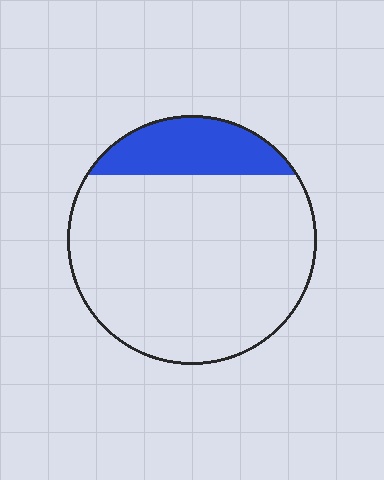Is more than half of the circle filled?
No.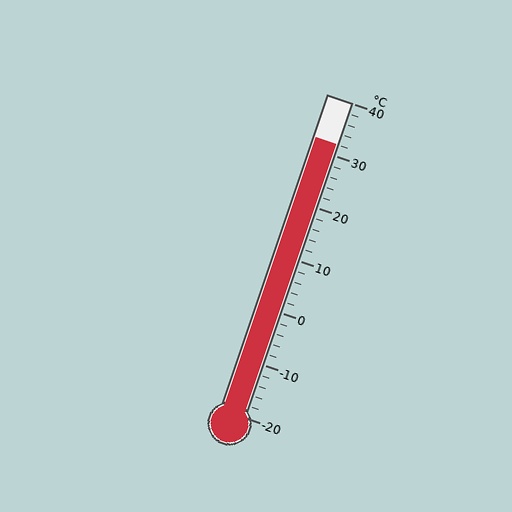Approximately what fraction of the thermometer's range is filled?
The thermometer is filled to approximately 85% of its range.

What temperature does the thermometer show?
The thermometer shows approximately 32°C.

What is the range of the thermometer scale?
The thermometer scale ranges from -20°C to 40°C.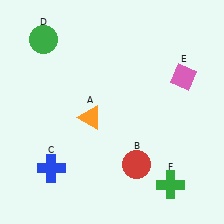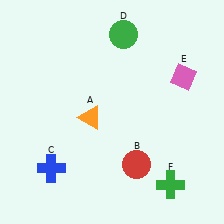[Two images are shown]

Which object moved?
The green circle (D) moved right.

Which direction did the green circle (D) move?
The green circle (D) moved right.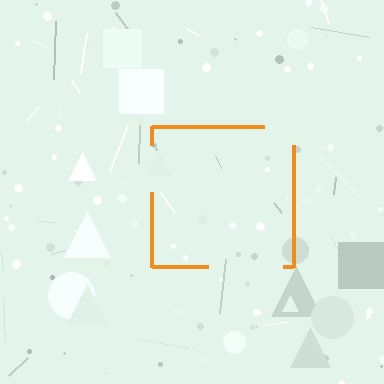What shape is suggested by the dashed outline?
The dashed outline suggests a square.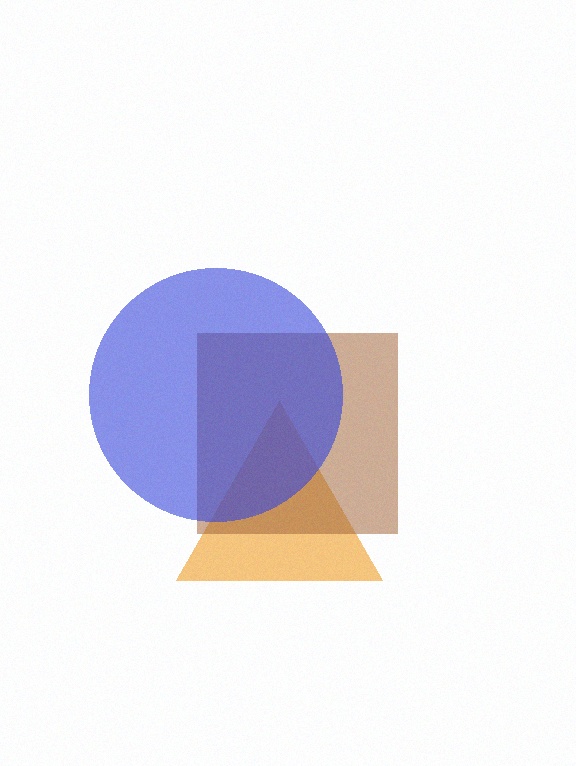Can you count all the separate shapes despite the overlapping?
Yes, there are 3 separate shapes.